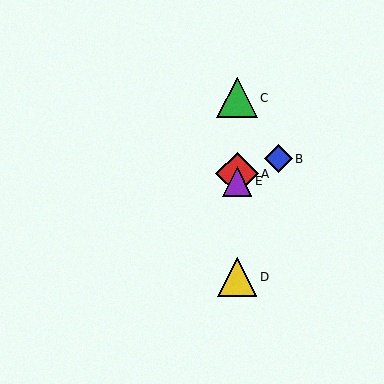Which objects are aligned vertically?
Objects A, C, D, E are aligned vertically.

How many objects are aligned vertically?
4 objects (A, C, D, E) are aligned vertically.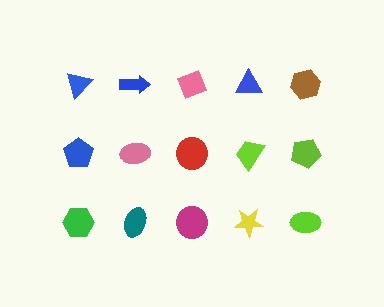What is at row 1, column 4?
A blue triangle.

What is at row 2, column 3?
A red circle.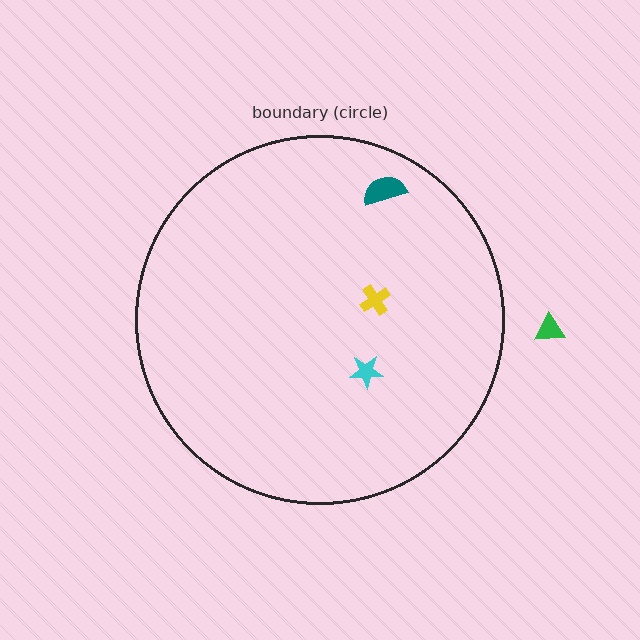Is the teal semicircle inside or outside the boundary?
Inside.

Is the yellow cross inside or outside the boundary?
Inside.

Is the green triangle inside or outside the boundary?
Outside.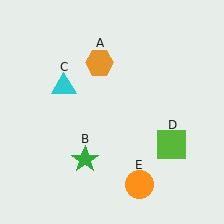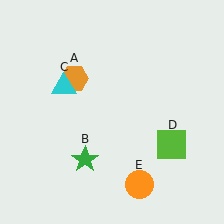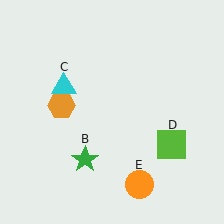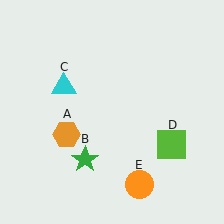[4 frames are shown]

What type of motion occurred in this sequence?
The orange hexagon (object A) rotated counterclockwise around the center of the scene.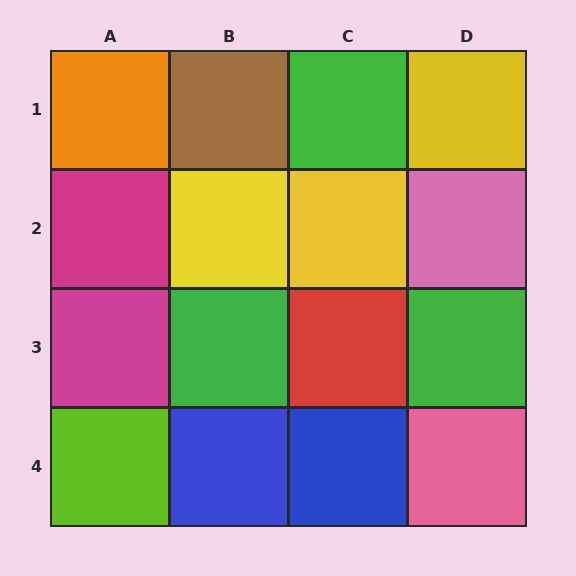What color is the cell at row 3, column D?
Green.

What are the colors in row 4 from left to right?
Lime, blue, blue, pink.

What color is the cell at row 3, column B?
Green.